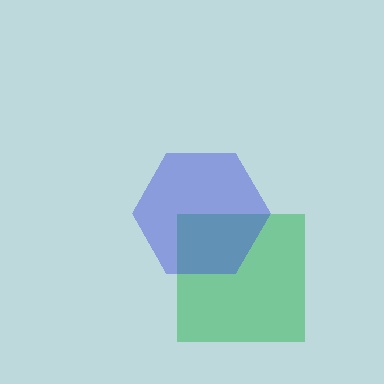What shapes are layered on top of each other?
The layered shapes are: a green square, a blue hexagon.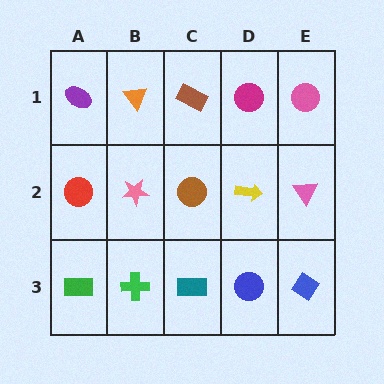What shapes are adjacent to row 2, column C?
A brown rectangle (row 1, column C), a teal rectangle (row 3, column C), a pink star (row 2, column B), a yellow arrow (row 2, column D).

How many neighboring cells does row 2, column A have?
3.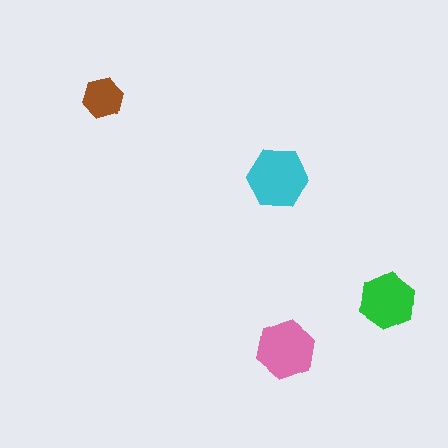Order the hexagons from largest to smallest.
the cyan one, the pink one, the green one, the brown one.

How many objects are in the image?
There are 4 objects in the image.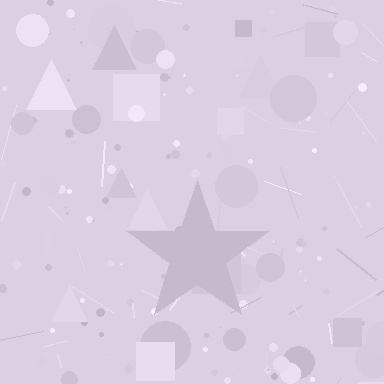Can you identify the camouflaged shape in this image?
The camouflaged shape is a star.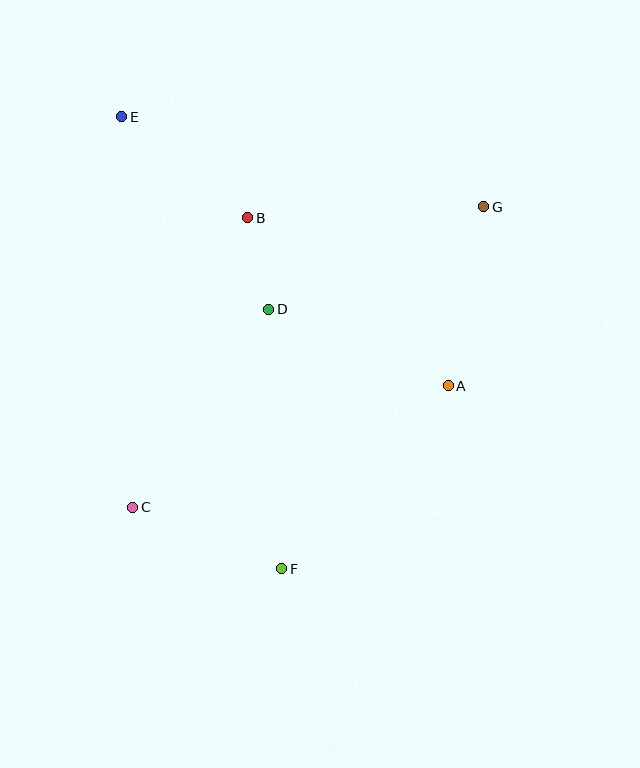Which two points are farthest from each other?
Points E and F are farthest from each other.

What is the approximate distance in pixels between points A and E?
The distance between A and E is approximately 423 pixels.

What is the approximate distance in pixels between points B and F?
The distance between B and F is approximately 353 pixels.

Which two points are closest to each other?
Points B and D are closest to each other.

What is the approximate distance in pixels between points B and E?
The distance between B and E is approximately 161 pixels.